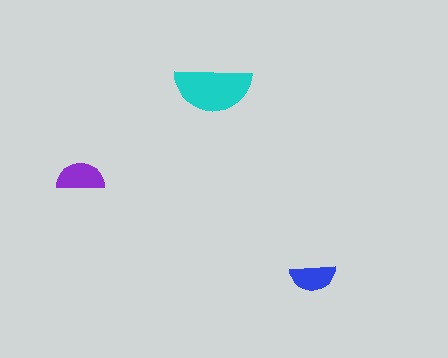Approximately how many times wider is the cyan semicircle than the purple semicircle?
About 1.5 times wider.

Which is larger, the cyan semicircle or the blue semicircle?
The cyan one.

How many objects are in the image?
There are 3 objects in the image.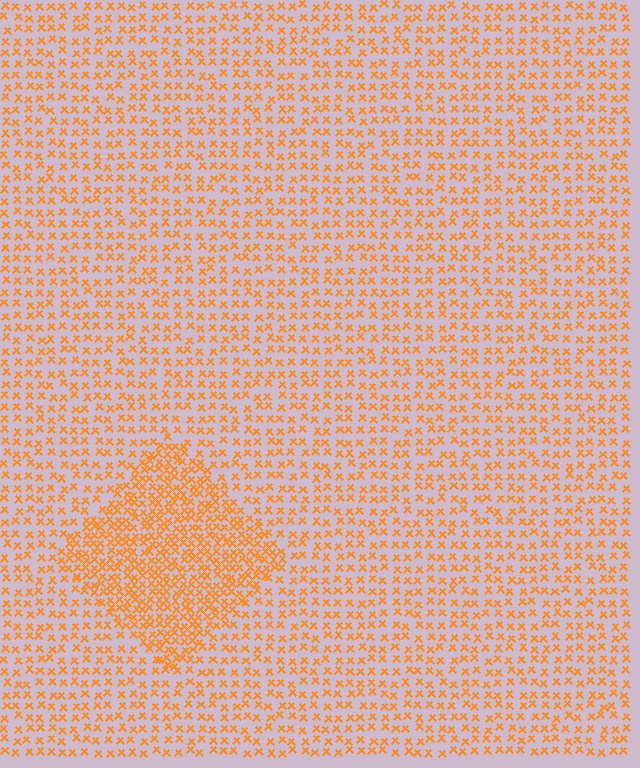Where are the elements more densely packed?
The elements are more densely packed inside the diamond boundary.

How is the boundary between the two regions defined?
The boundary is defined by a change in element density (approximately 2.0x ratio). All elements are the same color, size, and shape.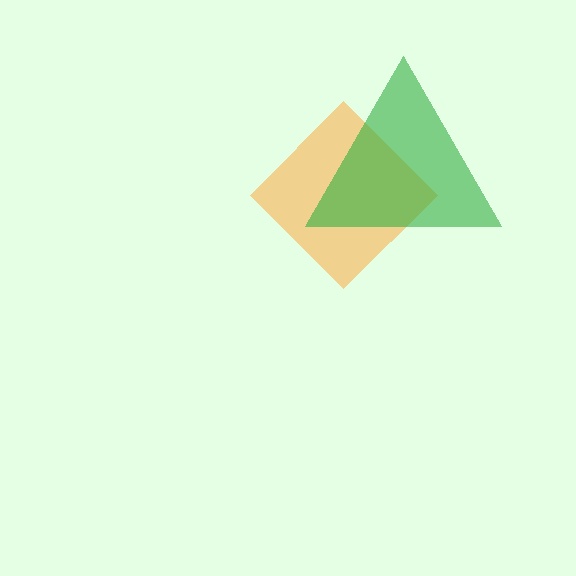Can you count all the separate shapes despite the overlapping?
Yes, there are 2 separate shapes.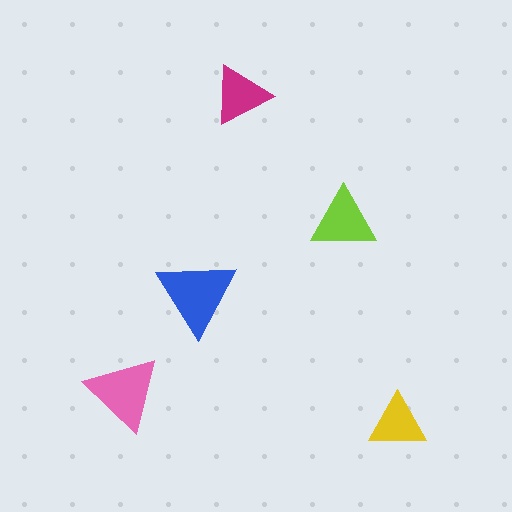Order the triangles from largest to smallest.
the blue one, the pink one, the lime one, the magenta one, the yellow one.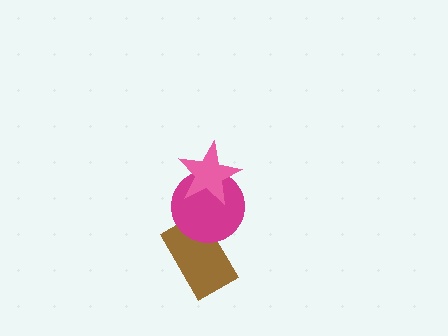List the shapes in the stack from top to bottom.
From top to bottom: the pink star, the magenta circle, the brown rectangle.